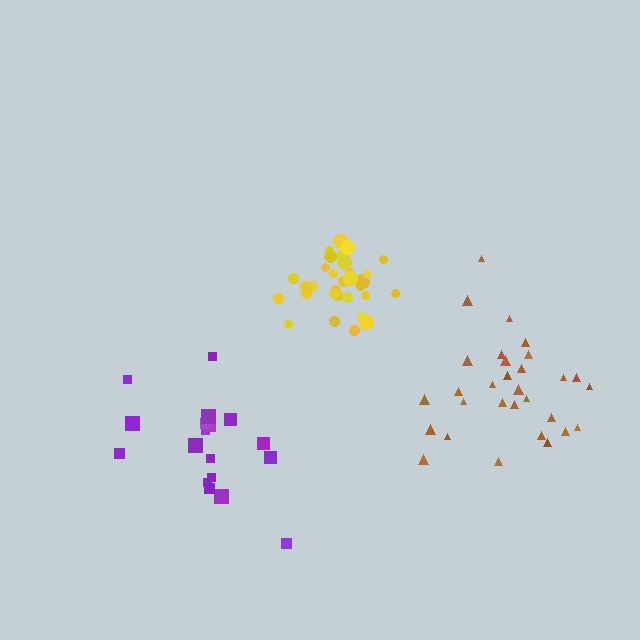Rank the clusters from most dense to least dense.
yellow, brown, purple.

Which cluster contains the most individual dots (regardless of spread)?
Yellow (31).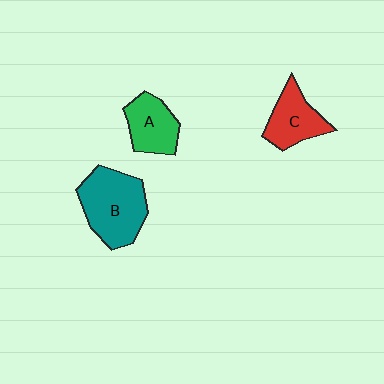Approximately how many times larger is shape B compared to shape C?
Approximately 1.6 times.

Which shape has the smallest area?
Shape A (green).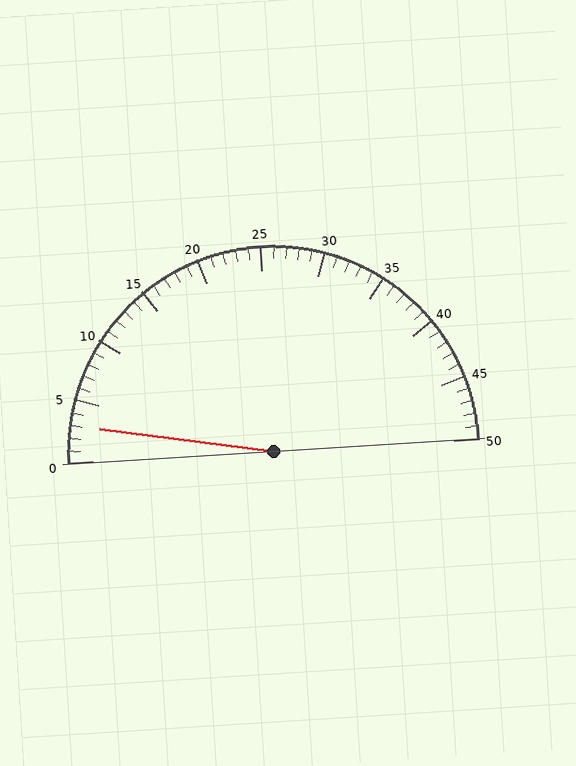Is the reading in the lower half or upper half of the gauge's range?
The reading is in the lower half of the range (0 to 50).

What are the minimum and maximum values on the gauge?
The gauge ranges from 0 to 50.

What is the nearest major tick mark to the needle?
The nearest major tick mark is 5.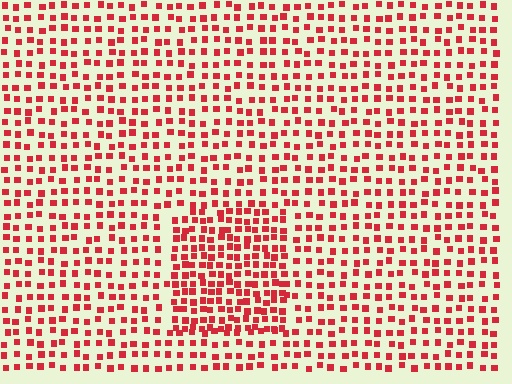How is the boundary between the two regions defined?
The boundary is defined by a change in element density (approximately 1.7x ratio). All elements are the same color, size, and shape.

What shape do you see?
I see a rectangle.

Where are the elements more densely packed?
The elements are more densely packed inside the rectangle boundary.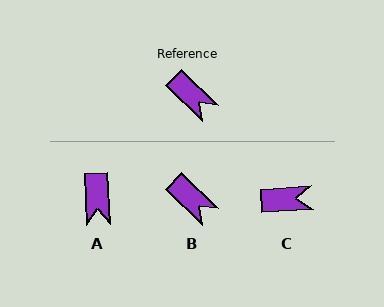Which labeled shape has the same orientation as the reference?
B.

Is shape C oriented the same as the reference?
No, it is off by about 48 degrees.